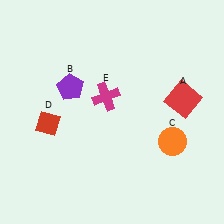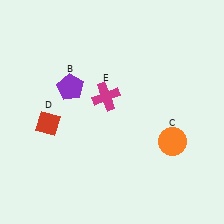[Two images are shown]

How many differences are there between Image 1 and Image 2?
There is 1 difference between the two images.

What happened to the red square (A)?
The red square (A) was removed in Image 2. It was in the top-right area of Image 1.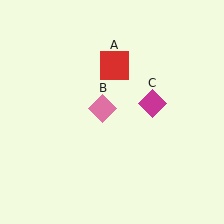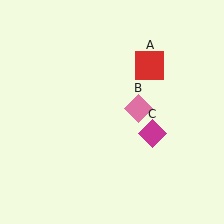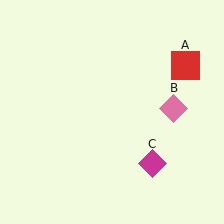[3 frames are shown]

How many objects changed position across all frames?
3 objects changed position: red square (object A), pink diamond (object B), magenta diamond (object C).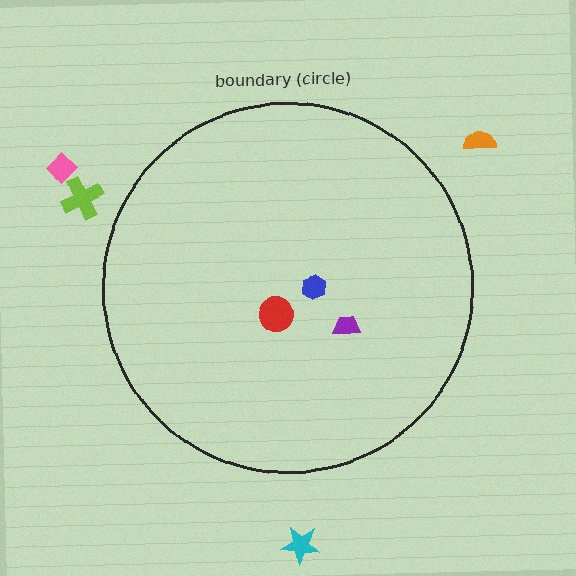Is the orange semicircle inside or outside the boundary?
Outside.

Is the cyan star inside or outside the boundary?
Outside.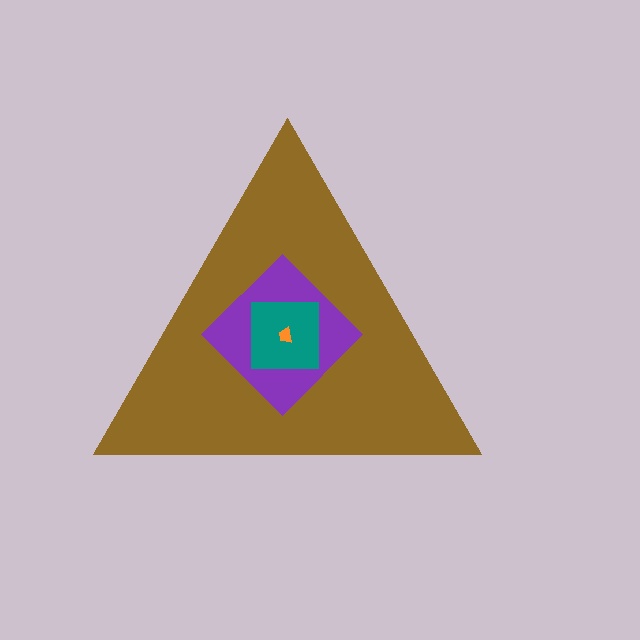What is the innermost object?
The orange trapezoid.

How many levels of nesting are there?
4.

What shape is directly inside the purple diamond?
The teal square.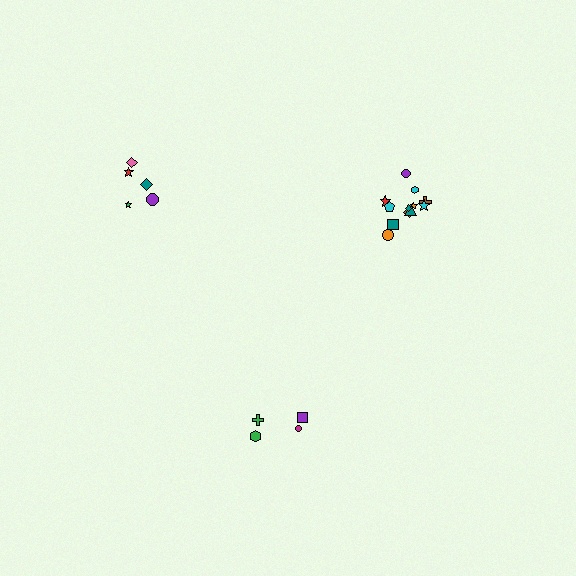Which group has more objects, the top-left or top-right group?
The top-right group.